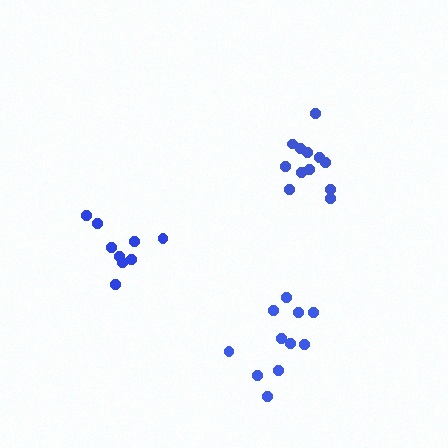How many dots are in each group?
Group 1: 12 dots, Group 2: 9 dots, Group 3: 11 dots (32 total).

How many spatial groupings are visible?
There are 3 spatial groupings.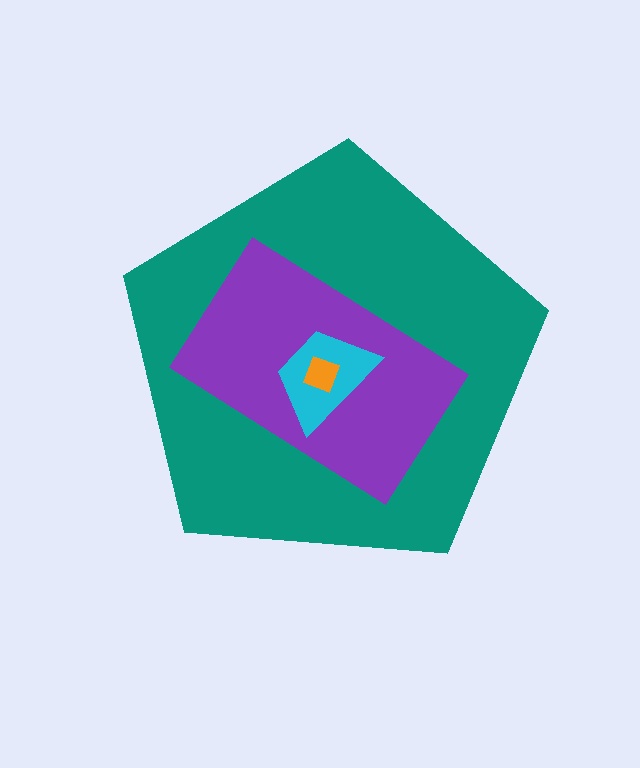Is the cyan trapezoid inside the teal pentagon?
Yes.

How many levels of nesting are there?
4.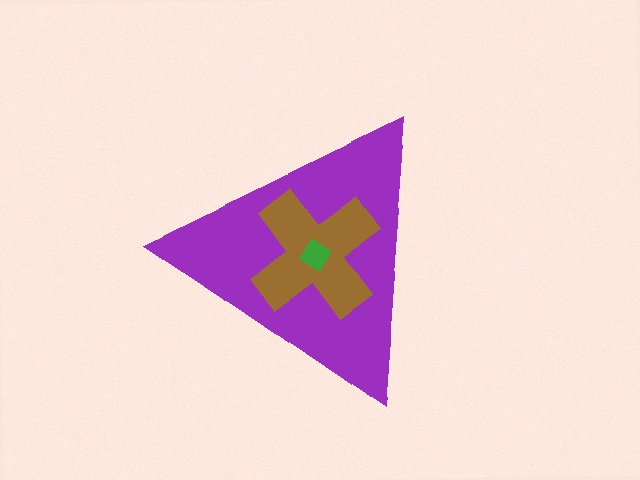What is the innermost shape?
The green diamond.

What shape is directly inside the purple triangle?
The brown cross.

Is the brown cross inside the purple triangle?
Yes.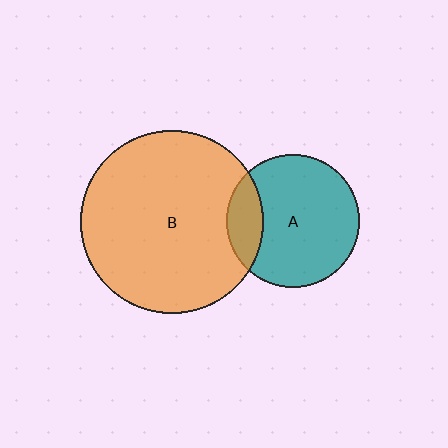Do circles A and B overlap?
Yes.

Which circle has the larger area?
Circle B (orange).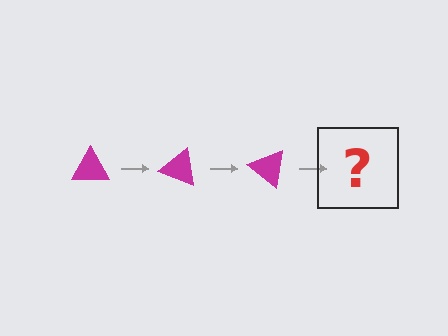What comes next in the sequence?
The next element should be a magenta triangle rotated 60 degrees.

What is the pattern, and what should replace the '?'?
The pattern is that the triangle rotates 20 degrees each step. The '?' should be a magenta triangle rotated 60 degrees.